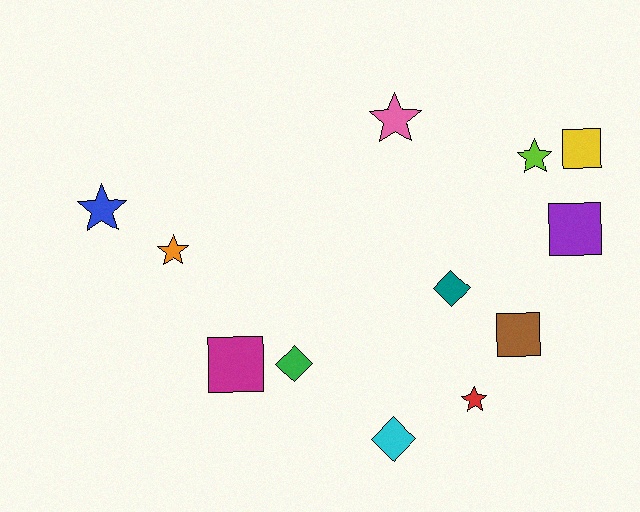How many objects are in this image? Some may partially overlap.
There are 12 objects.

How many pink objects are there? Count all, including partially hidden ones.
There is 1 pink object.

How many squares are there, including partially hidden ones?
There are 4 squares.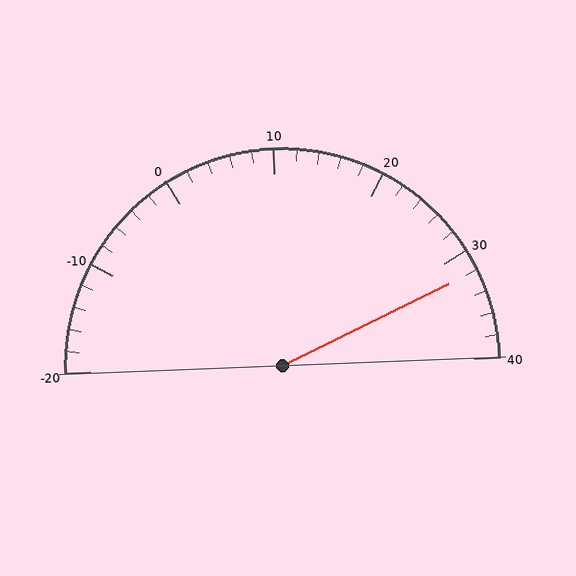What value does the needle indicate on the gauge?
The needle indicates approximately 32.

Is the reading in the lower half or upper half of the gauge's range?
The reading is in the upper half of the range (-20 to 40).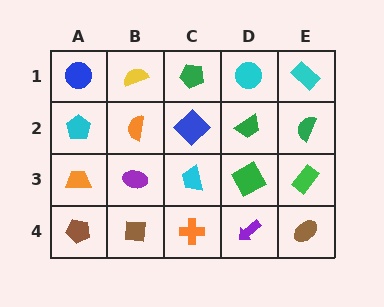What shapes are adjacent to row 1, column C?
A blue diamond (row 2, column C), a yellow semicircle (row 1, column B), a cyan circle (row 1, column D).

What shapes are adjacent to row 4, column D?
A green square (row 3, column D), an orange cross (row 4, column C), a brown ellipse (row 4, column E).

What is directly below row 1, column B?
An orange semicircle.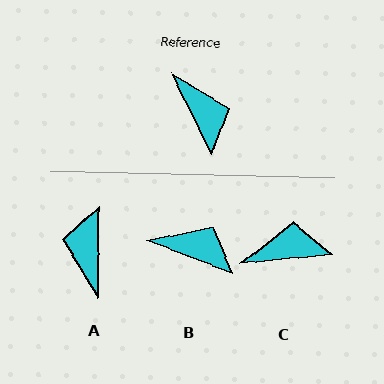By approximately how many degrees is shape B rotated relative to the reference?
Approximately 43 degrees counter-clockwise.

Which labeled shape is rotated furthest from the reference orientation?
A, about 154 degrees away.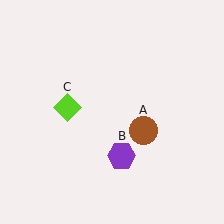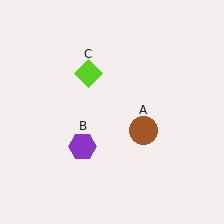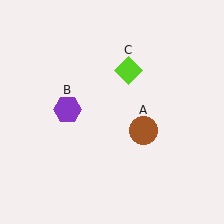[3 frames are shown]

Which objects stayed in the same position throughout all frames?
Brown circle (object A) remained stationary.